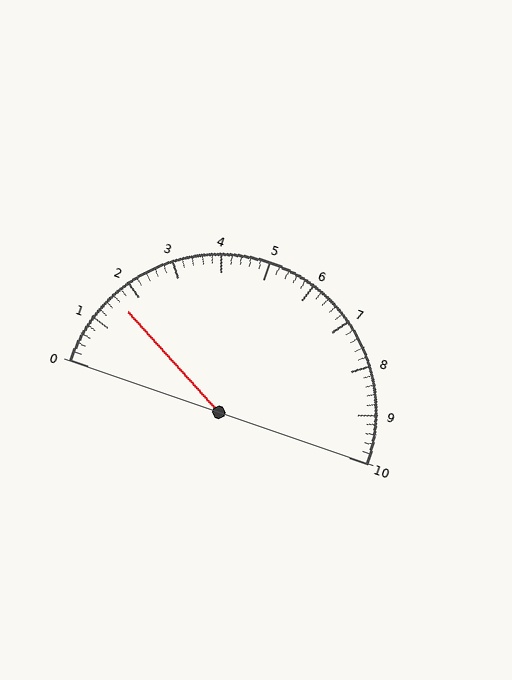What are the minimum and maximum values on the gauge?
The gauge ranges from 0 to 10.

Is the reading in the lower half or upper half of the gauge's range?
The reading is in the lower half of the range (0 to 10).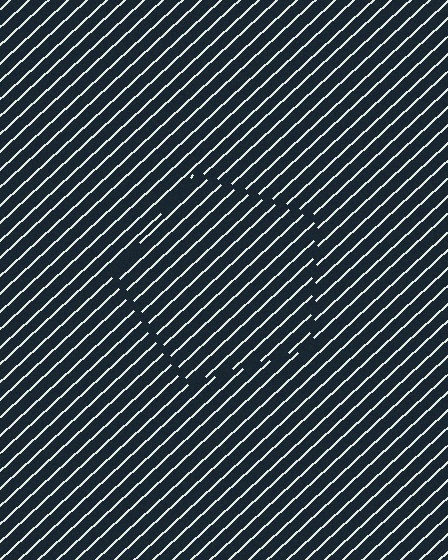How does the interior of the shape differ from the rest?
The interior of the shape contains the same grating, shifted by half a period — the contour is defined by the phase discontinuity where line-ends from the inner and outer gratings abut.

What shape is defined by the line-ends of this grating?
An illusory pentagon. The interior of the shape contains the same grating, shifted by half a period — the contour is defined by the phase discontinuity where line-ends from the inner and outer gratings abut.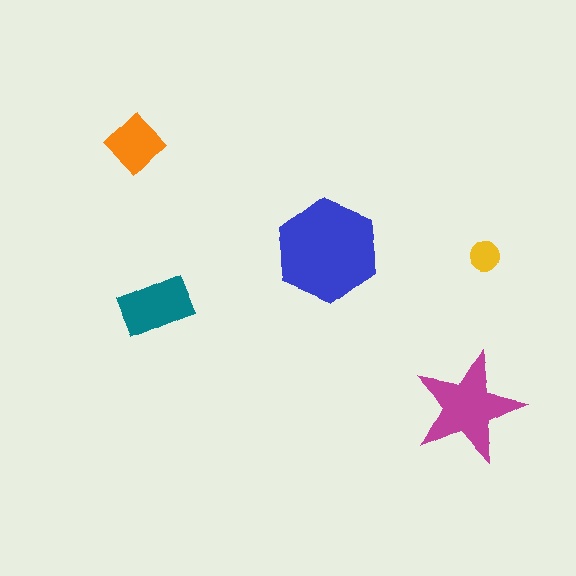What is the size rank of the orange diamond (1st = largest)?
4th.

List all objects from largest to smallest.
The blue hexagon, the magenta star, the teal rectangle, the orange diamond, the yellow circle.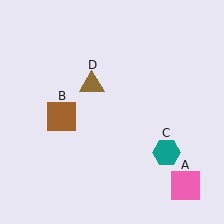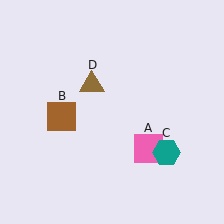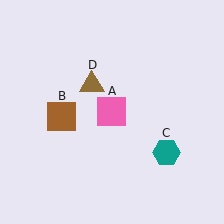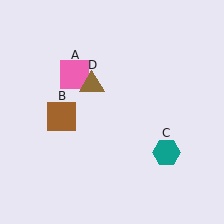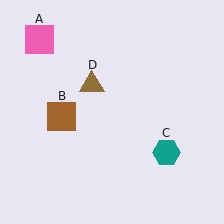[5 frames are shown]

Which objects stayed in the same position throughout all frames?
Brown square (object B) and teal hexagon (object C) and brown triangle (object D) remained stationary.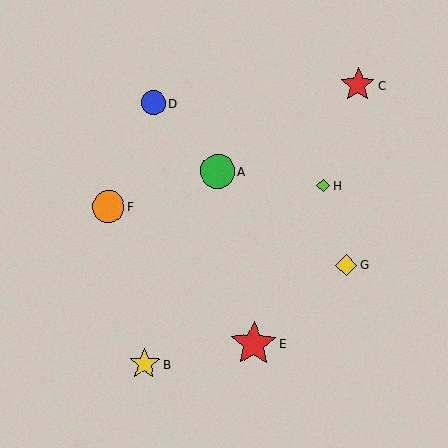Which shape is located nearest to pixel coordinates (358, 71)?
The red star (labeled C) at (358, 85) is nearest to that location.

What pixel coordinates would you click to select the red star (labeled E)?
Click at (254, 344) to select the red star E.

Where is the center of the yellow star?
The center of the yellow star is at (144, 364).